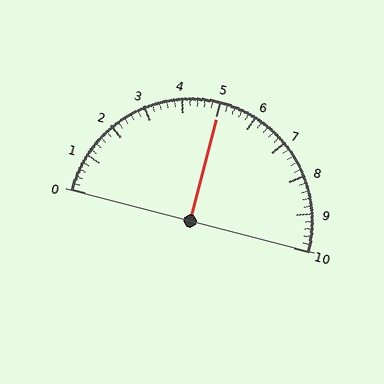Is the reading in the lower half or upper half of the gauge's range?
The reading is in the upper half of the range (0 to 10).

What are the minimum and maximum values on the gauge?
The gauge ranges from 0 to 10.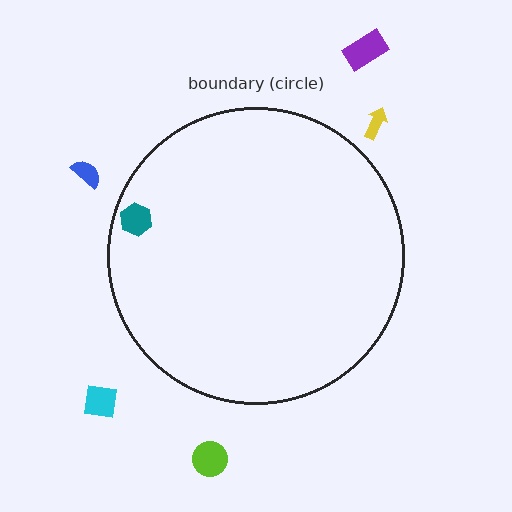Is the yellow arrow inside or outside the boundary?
Outside.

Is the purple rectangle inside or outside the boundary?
Outside.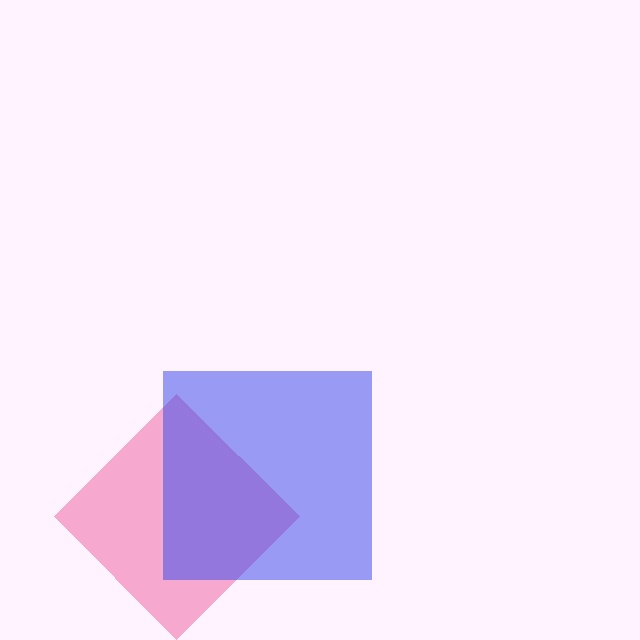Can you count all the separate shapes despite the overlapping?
Yes, there are 2 separate shapes.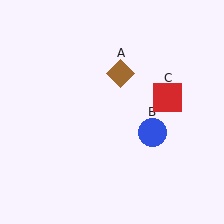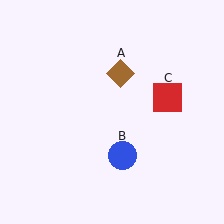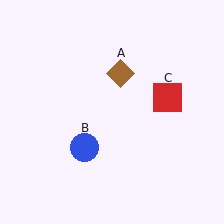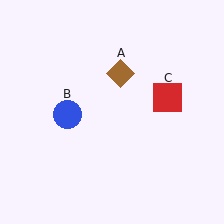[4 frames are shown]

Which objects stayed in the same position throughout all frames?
Brown diamond (object A) and red square (object C) remained stationary.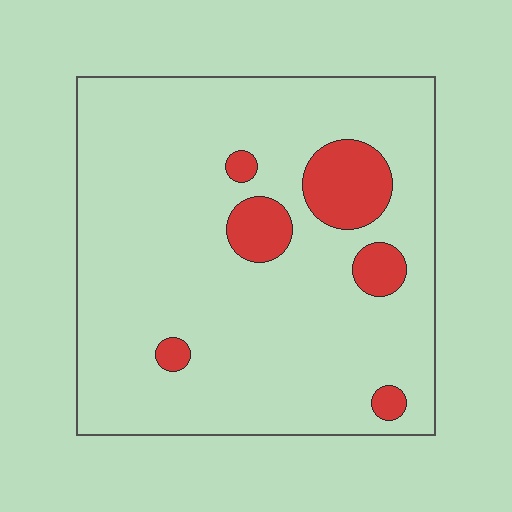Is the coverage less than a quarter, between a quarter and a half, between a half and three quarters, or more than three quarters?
Less than a quarter.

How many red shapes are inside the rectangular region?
6.